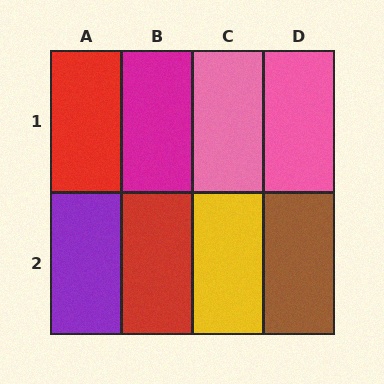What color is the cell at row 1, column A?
Red.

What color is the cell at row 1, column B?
Magenta.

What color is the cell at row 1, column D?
Pink.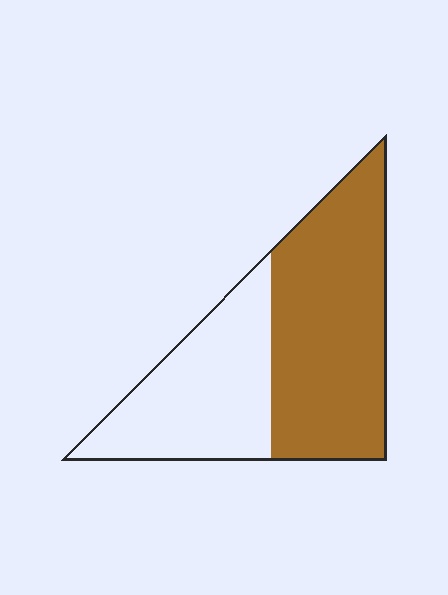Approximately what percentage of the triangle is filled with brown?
Approximately 60%.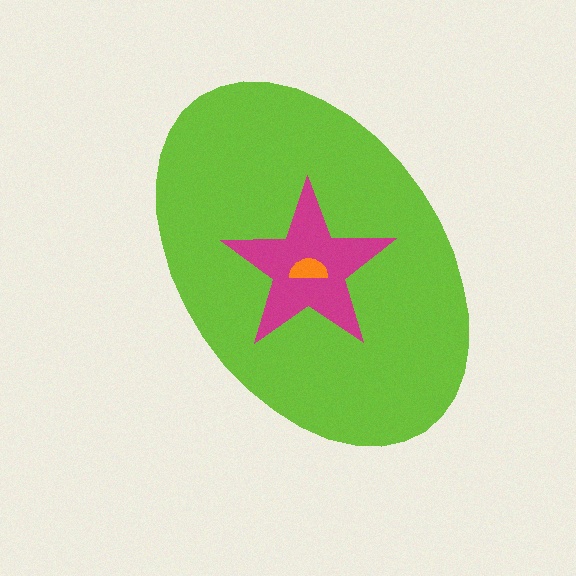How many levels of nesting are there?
3.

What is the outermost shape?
The lime ellipse.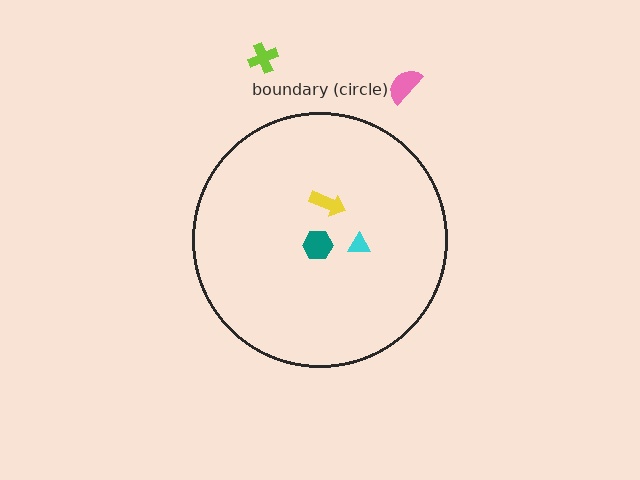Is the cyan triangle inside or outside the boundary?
Inside.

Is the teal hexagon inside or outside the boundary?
Inside.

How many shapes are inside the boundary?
3 inside, 2 outside.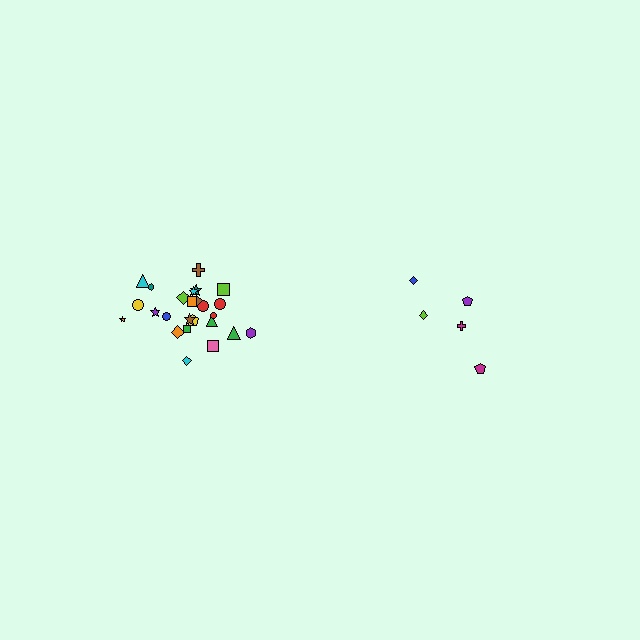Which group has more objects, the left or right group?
The left group.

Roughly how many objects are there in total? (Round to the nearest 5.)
Roughly 30 objects in total.